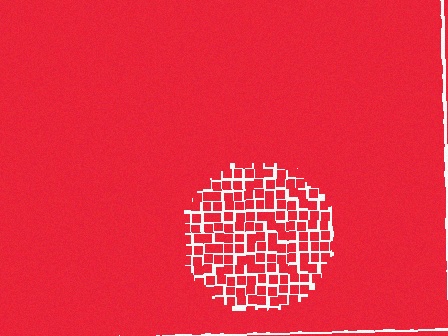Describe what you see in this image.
The image contains small red elements arranged at two different densities. A circle-shaped region is visible where the elements are less densely packed than the surrounding area.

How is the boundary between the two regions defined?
The boundary is defined by a change in element density (approximately 2.6x ratio). All elements are the same color, size, and shape.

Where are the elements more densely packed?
The elements are more densely packed outside the circle boundary.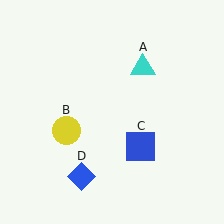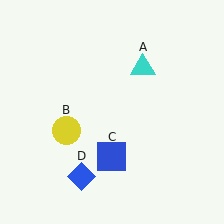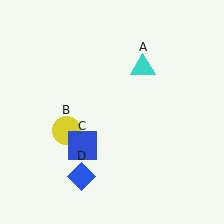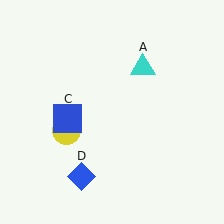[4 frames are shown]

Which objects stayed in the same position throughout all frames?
Cyan triangle (object A) and yellow circle (object B) and blue diamond (object D) remained stationary.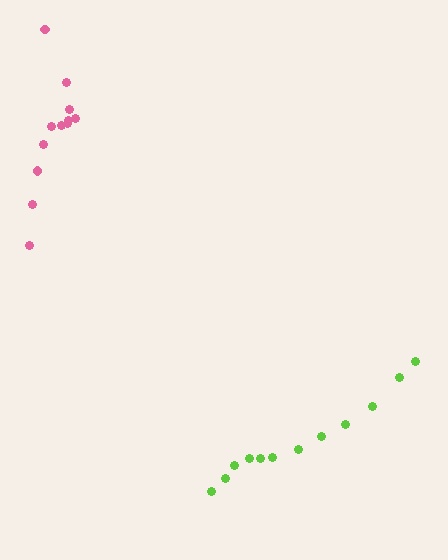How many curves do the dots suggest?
There are 2 distinct paths.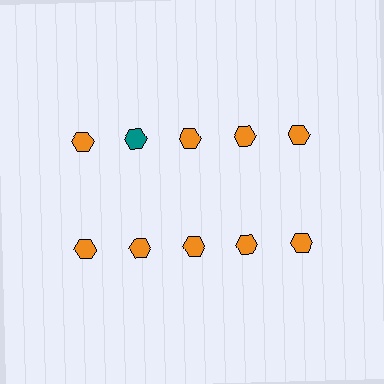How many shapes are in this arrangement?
There are 10 shapes arranged in a grid pattern.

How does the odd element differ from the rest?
It has a different color: teal instead of orange.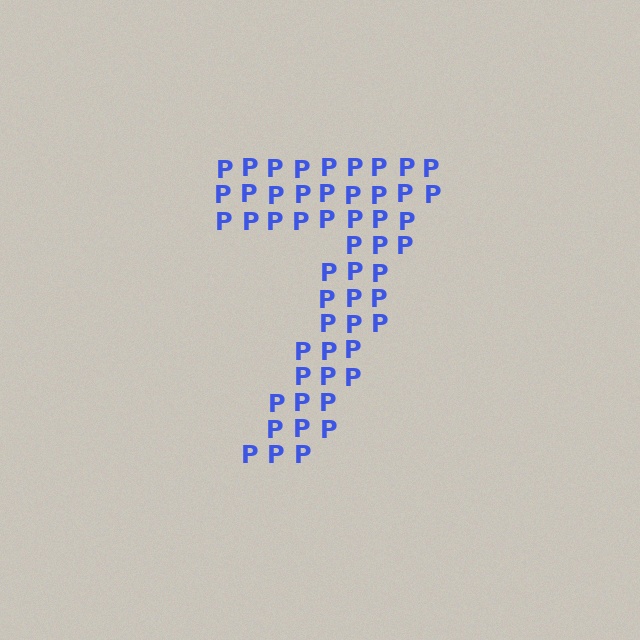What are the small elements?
The small elements are letter P's.